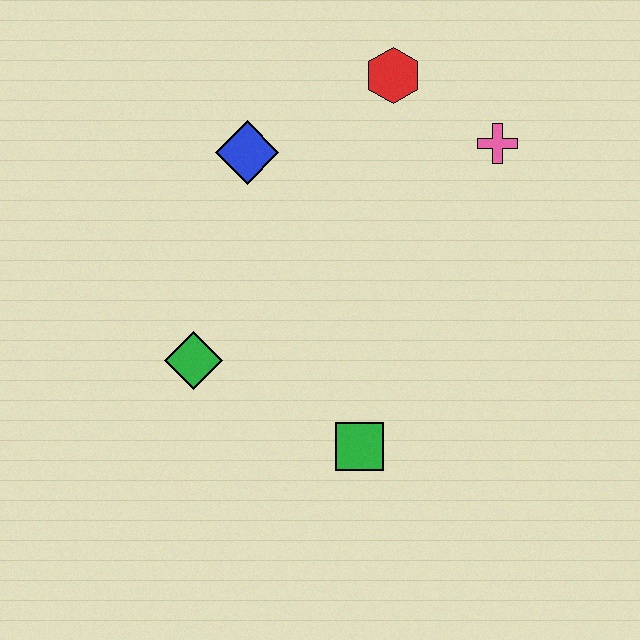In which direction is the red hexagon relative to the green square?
The red hexagon is above the green square.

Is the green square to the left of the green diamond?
No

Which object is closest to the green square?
The green diamond is closest to the green square.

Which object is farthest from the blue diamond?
The green square is farthest from the blue diamond.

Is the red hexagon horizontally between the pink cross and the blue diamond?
Yes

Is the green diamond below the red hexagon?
Yes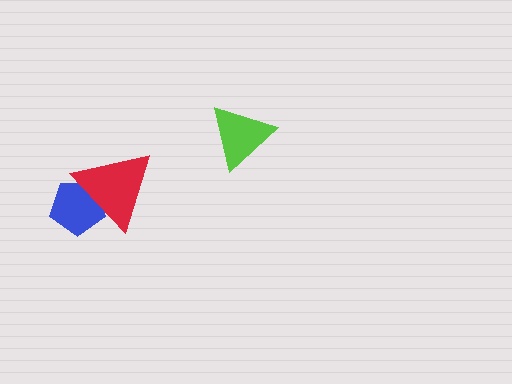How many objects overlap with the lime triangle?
0 objects overlap with the lime triangle.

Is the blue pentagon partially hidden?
Yes, it is partially covered by another shape.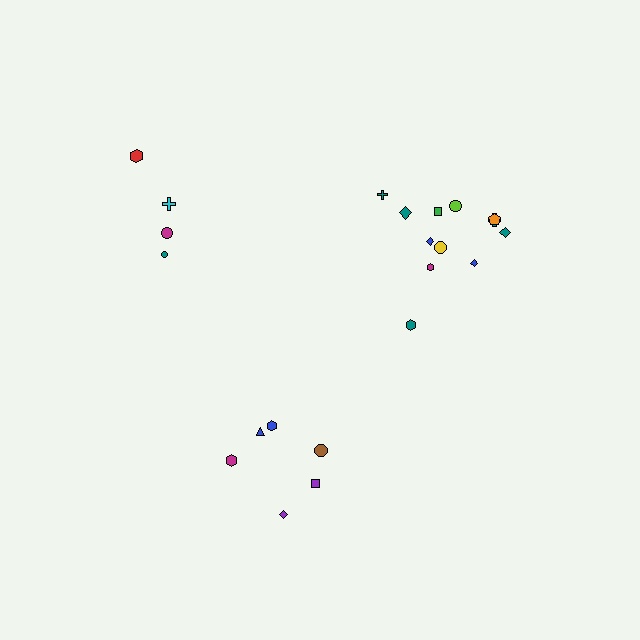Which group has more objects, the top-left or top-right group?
The top-right group.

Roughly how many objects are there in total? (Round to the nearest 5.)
Roughly 20 objects in total.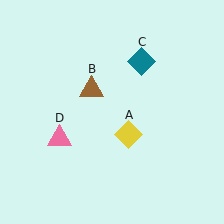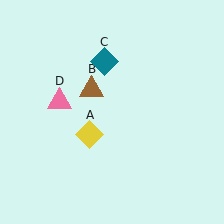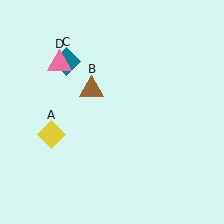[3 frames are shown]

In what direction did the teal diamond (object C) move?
The teal diamond (object C) moved left.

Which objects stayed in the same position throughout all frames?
Brown triangle (object B) remained stationary.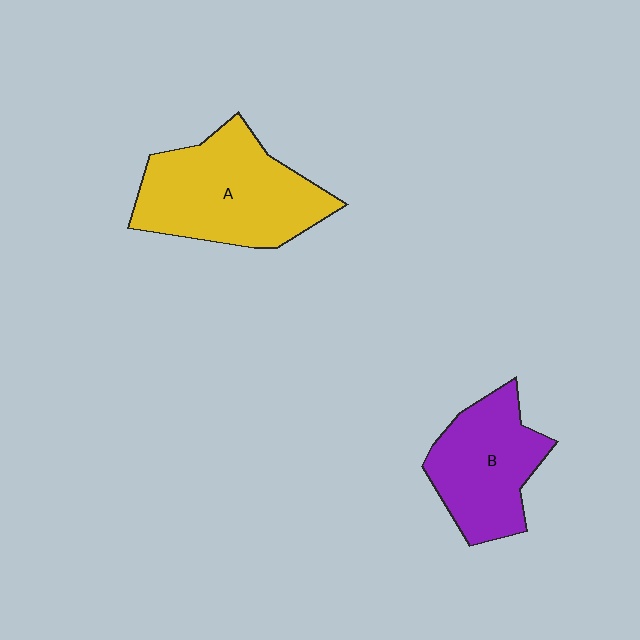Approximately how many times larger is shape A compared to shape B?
Approximately 1.4 times.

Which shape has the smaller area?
Shape B (purple).